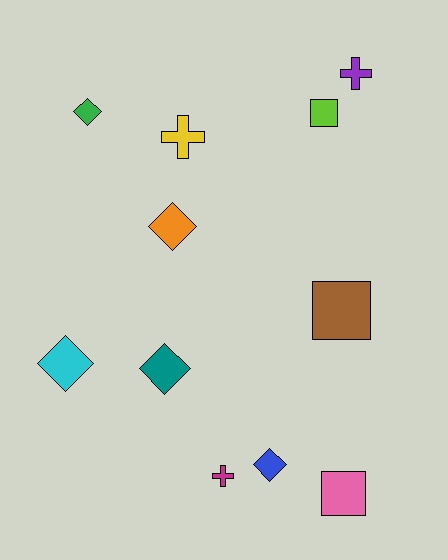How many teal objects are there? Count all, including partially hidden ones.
There is 1 teal object.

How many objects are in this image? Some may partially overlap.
There are 11 objects.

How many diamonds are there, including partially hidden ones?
There are 5 diamonds.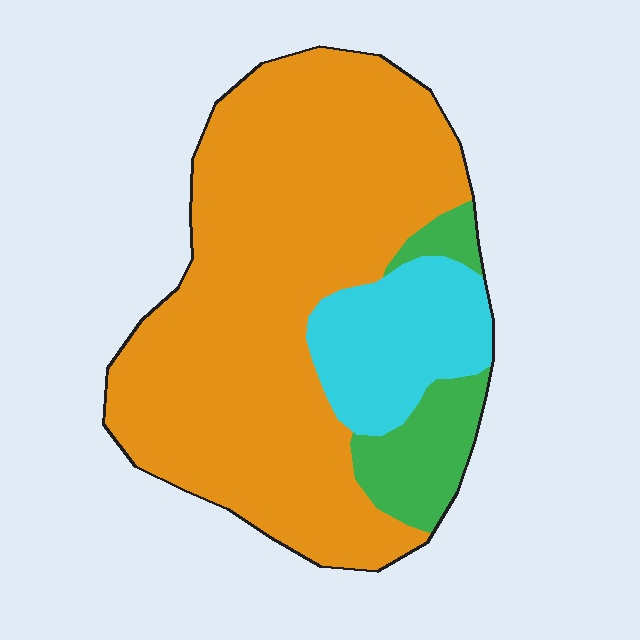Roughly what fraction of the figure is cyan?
Cyan covers about 15% of the figure.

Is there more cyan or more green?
Cyan.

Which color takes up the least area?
Green, at roughly 10%.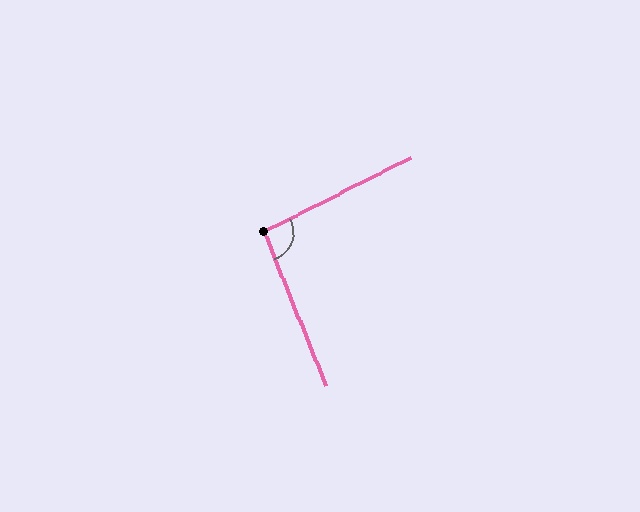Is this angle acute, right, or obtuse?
It is approximately a right angle.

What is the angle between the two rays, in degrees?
Approximately 95 degrees.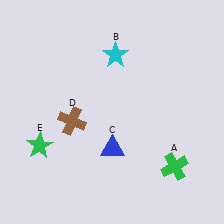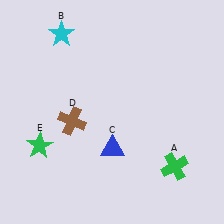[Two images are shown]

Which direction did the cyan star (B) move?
The cyan star (B) moved left.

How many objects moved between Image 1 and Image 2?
1 object moved between the two images.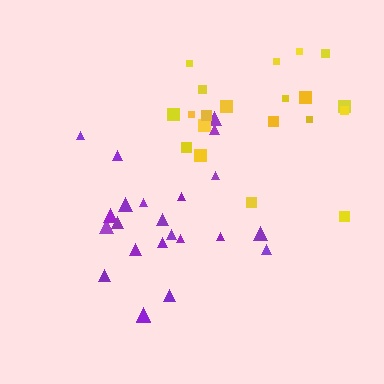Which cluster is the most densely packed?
Purple.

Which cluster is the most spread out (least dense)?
Yellow.